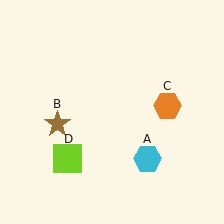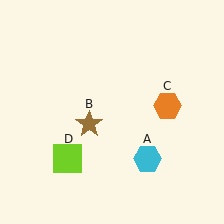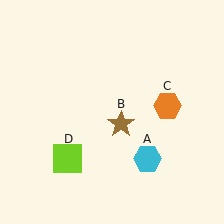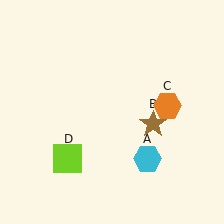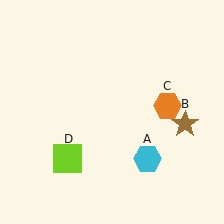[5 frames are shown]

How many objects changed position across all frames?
1 object changed position: brown star (object B).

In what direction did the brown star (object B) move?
The brown star (object B) moved right.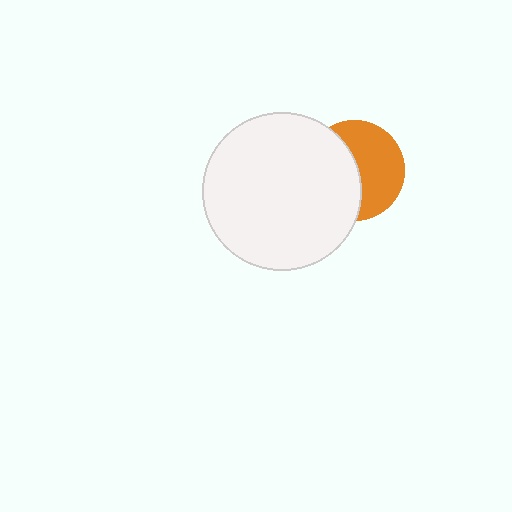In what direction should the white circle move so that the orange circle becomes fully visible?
The white circle should move left. That is the shortest direction to clear the overlap and leave the orange circle fully visible.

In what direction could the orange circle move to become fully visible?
The orange circle could move right. That would shift it out from behind the white circle entirely.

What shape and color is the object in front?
The object in front is a white circle.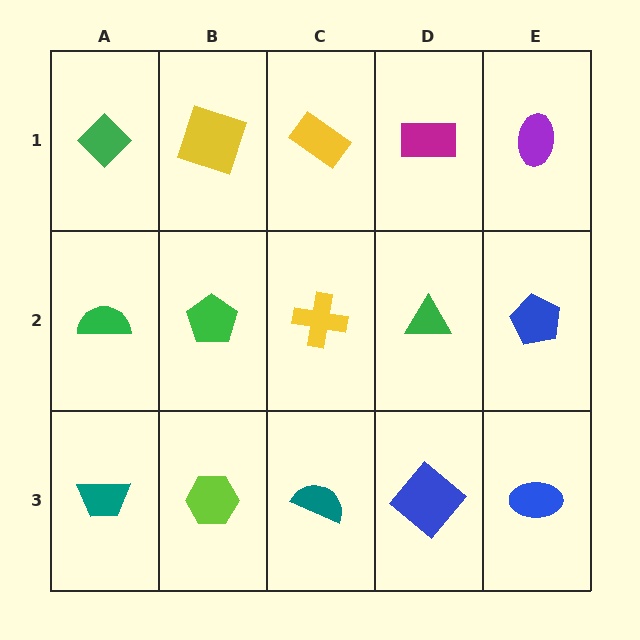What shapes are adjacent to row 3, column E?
A blue pentagon (row 2, column E), a blue diamond (row 3, column D).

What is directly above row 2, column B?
A yellow square.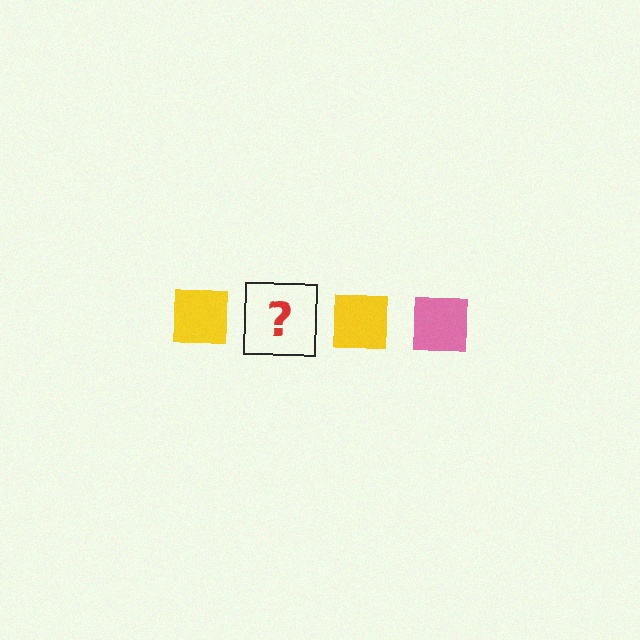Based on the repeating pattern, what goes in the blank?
The blank should be a pink square.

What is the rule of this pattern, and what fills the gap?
The rule is that the pattern cycles through yellow, pink squares. The gap should be filled with a pink square.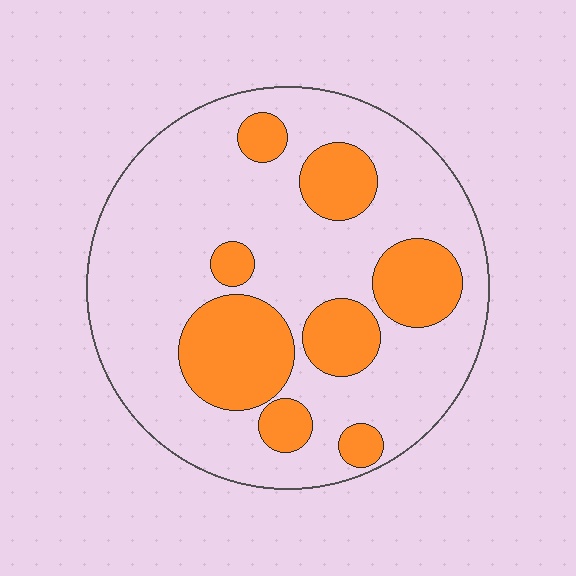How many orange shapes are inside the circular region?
8.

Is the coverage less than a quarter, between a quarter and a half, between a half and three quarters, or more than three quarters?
Between a quarter and a half.